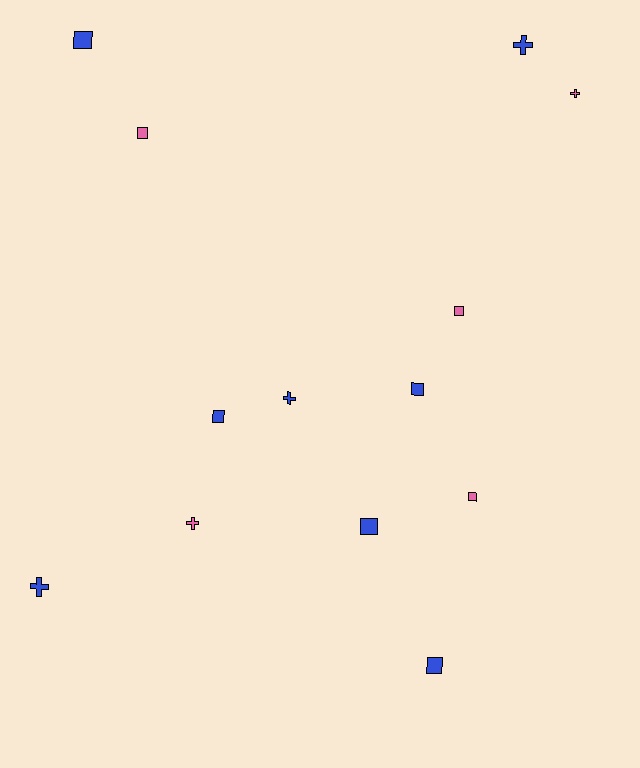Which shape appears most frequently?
Square, with 8 objects.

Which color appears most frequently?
Blue, with 8 objects.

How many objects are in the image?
There are 13 objects.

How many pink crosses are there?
There are 2 pink crosses.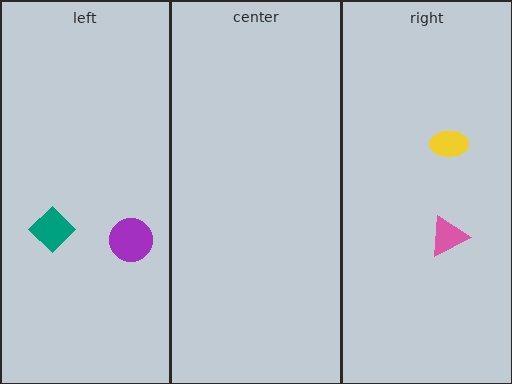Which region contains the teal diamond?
The left region.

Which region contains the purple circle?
The left region.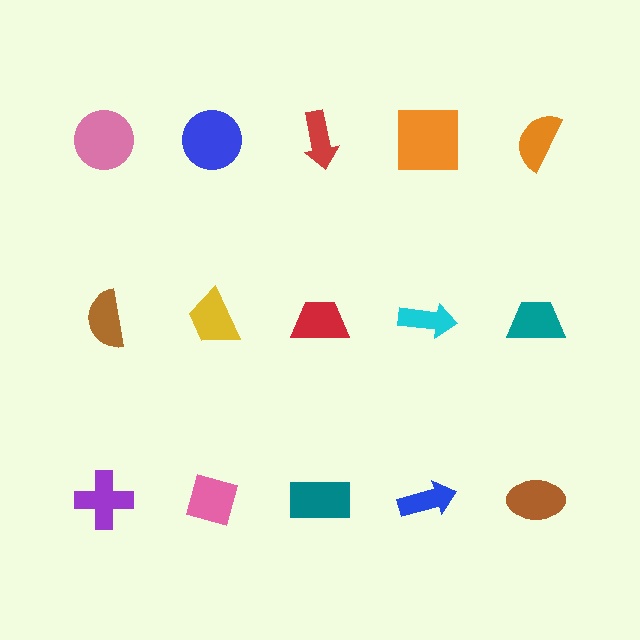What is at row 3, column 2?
A pink diamond.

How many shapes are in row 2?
5 shapes.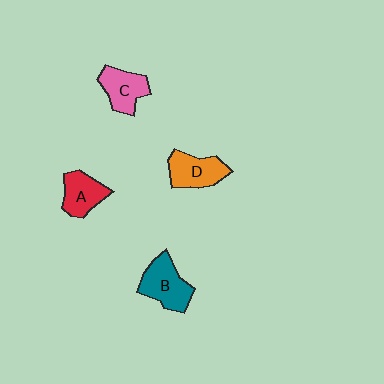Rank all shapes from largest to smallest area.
From largest to smallest: B (teal), D (orange), C (pink), A (red).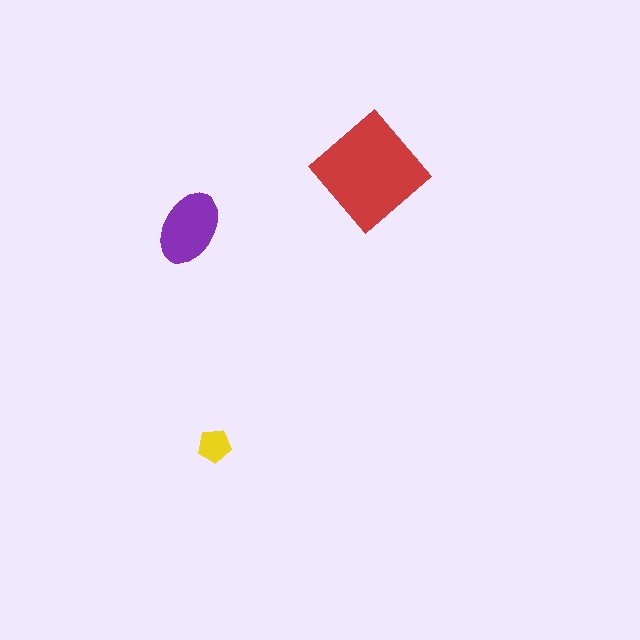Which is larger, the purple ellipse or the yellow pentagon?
The purple ellipse.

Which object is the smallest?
The yellow pentagon.